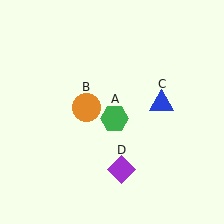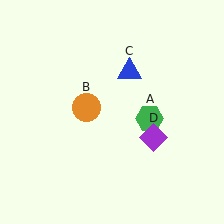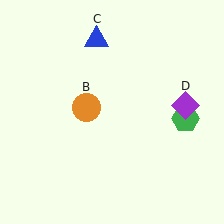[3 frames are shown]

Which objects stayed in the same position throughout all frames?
Orange circle (object B) remained stationary.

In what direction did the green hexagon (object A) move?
The green hexagon (object A) moved right.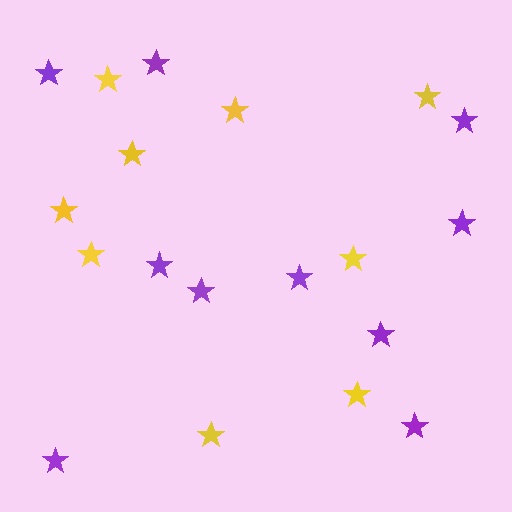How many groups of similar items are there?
There are 2 groups: one group of yellow stars (9) and one group of purple stars (10).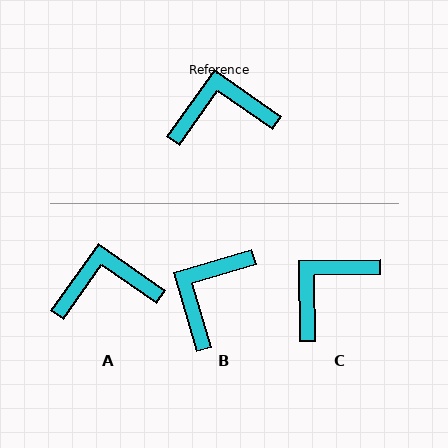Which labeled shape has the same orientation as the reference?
A.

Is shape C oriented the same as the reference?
No, it is off by about 36 degrees.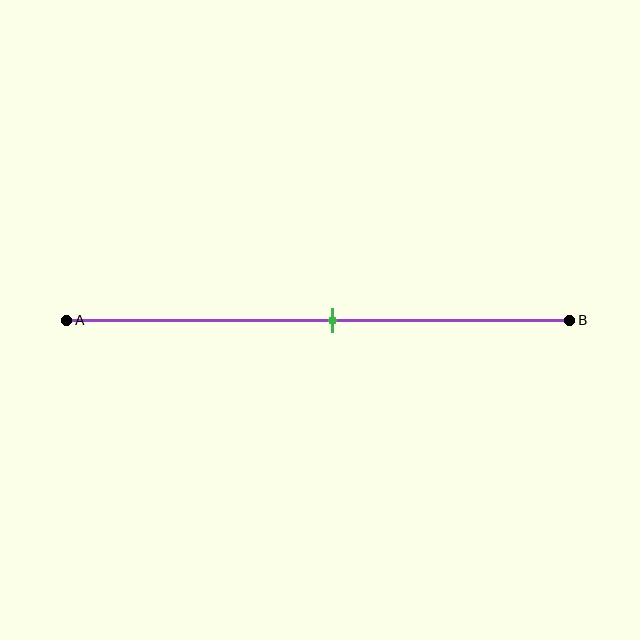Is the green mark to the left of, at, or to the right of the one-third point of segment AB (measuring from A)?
The green mark is to the right of the one-third point of segment AB.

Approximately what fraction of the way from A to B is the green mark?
The green mark is approximately 55% of the way from A to B.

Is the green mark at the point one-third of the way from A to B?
No, the mark is at about 55% from A, not at the 33% one-third point.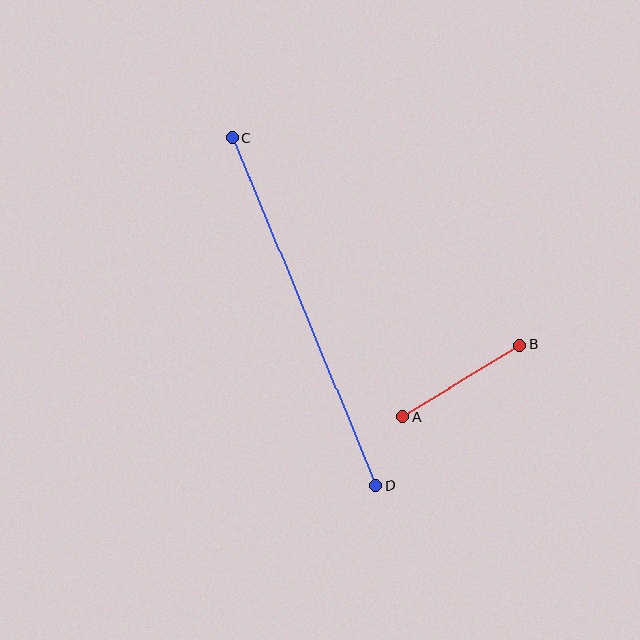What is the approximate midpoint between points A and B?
The midpoint is at approximately (461, 381) pixels.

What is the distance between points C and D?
The distance is approximately 377 pixels.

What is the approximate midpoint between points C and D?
The midpoint is at approximately (304, 312) pixels.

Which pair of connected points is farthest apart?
Points C and D are farthest apart.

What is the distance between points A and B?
The distance is approximately 138 pixels.